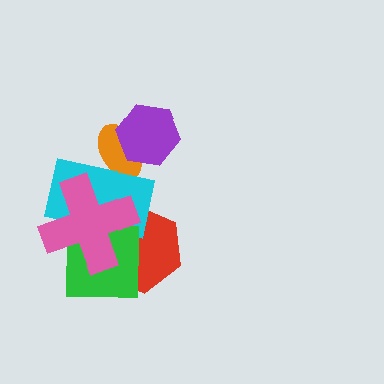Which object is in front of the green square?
The pink cross is in front of the green square.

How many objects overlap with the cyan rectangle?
4 objects overlap with the cyan rectangle.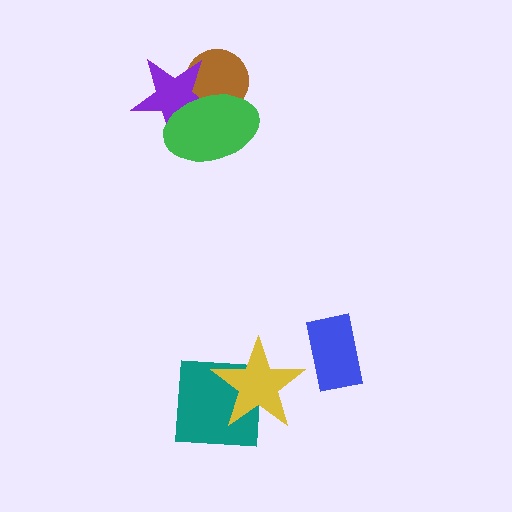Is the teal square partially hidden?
Yes, it is partially covered by another shape.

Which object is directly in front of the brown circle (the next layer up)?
The purple star is directly in front of the brown circle.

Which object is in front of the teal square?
The yellow star is in front of the teal square.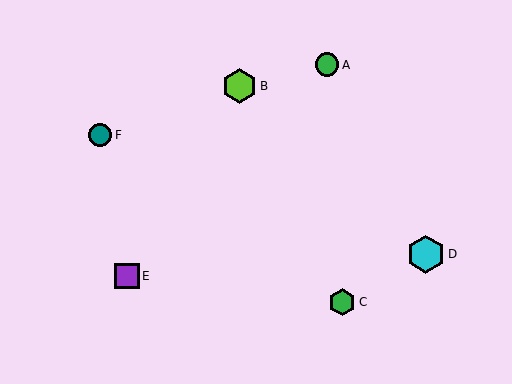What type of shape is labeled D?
Shape D is a cyan hexagon.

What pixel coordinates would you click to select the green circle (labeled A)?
Click at (327, 65) to select the green circle A.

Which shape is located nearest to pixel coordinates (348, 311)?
The green hexagon (labeled C) at (342, 302) is nearest to that location.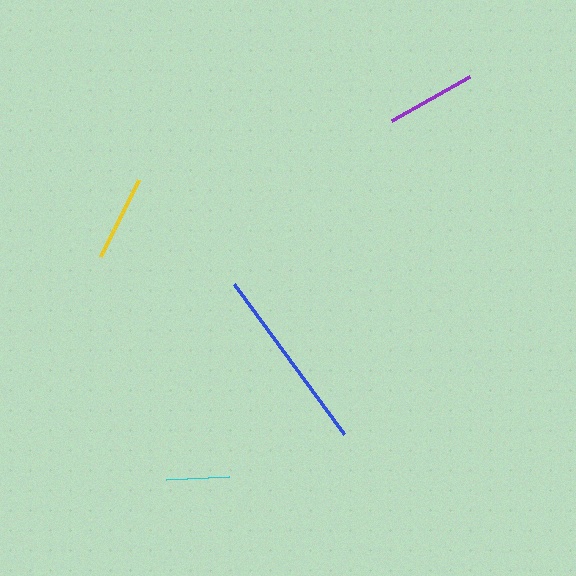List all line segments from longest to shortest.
From longest to shortest: blue, purple, yellow, cyan.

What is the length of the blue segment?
The blue segment is approximately 186 pixels long.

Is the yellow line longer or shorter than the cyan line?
The yellow line is longer than the cyan line.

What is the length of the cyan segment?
The cyan segment is approximately 64 pixels long.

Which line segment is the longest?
The blue line is the longest at approximately 186 pixels.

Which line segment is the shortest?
The cyan line is the shortest at approximately 64 pixels.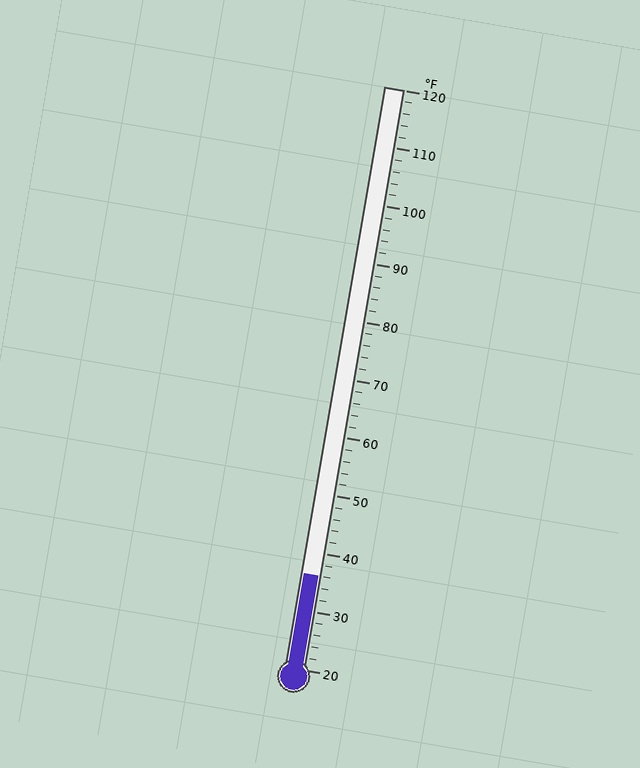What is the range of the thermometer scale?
The thermometer scale ranges from 20°F to 120°F.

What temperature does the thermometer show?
The thermometer shows approximately 36°F.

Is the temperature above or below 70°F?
The temperature is below 70°F.